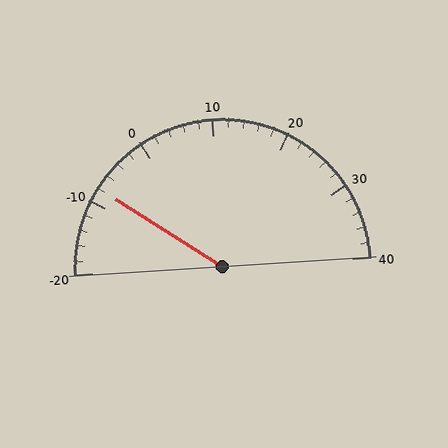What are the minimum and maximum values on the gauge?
The gauge ranges from -20 to 40.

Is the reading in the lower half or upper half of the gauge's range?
The reading is in the lower half of the range (-20 to 40).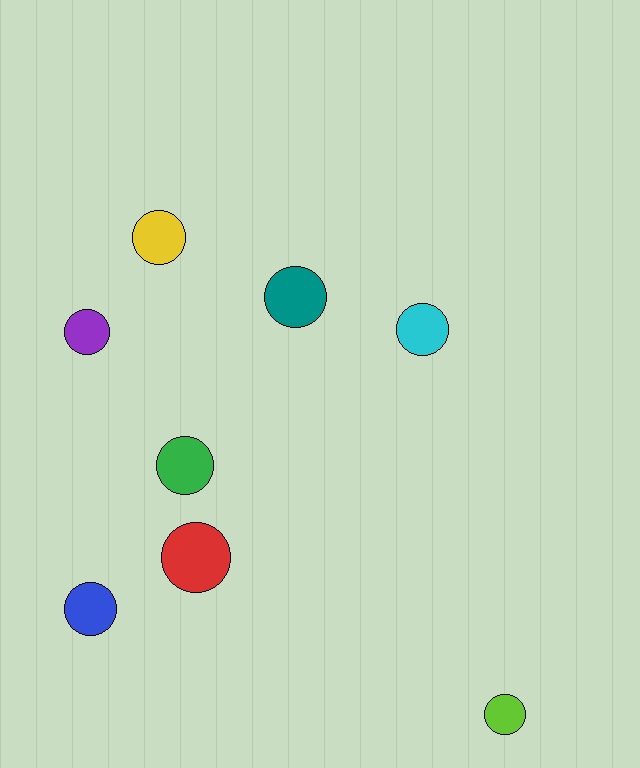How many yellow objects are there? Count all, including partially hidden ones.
There is 1 yellow object.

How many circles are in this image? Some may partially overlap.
There are 8 circles.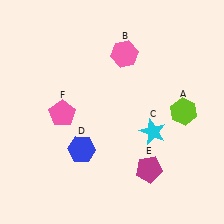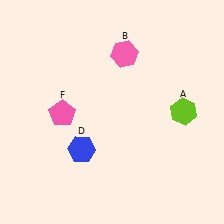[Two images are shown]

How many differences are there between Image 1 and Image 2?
There are 2 differences between the two images.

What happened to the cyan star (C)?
The cyan star (C) was removed in Image 2. It was in the bottom-right area of Image 1.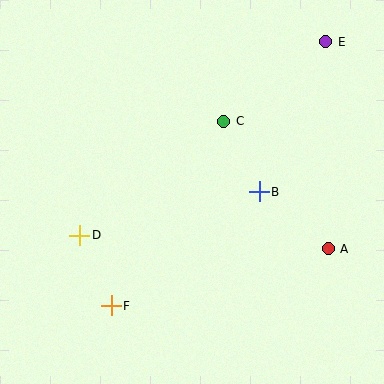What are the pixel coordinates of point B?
Point B is at (259, 192).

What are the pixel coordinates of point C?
Point C is at (224, 121).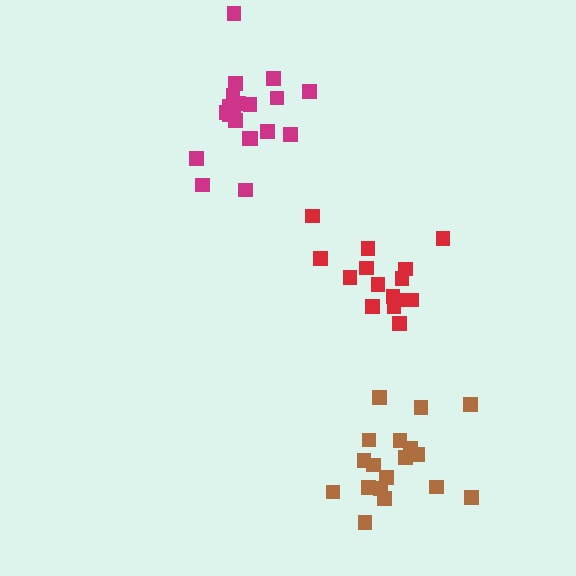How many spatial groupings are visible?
There are 3 spatial groupings.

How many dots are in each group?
Group 1: 20 dots, Group 2: 15 dots, Group 3: 18 dots (53 total).